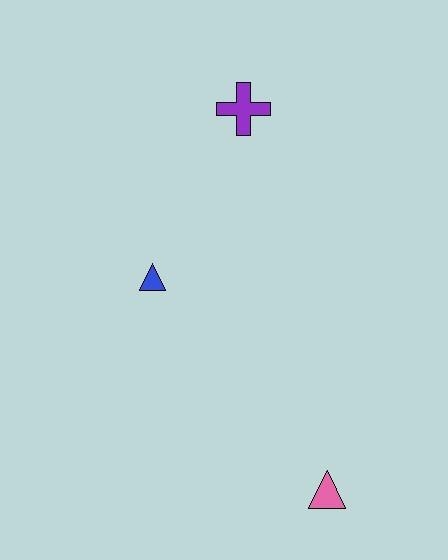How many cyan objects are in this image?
There are no cyan objects.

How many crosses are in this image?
There is 1 cross.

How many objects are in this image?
There are 3 objects.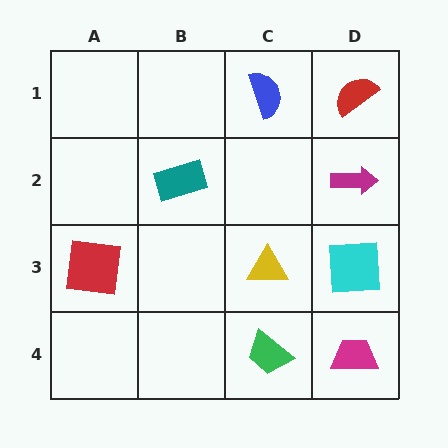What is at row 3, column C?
A yellow triangle.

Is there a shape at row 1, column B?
No, that cell is empty.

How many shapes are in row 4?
2 shapes.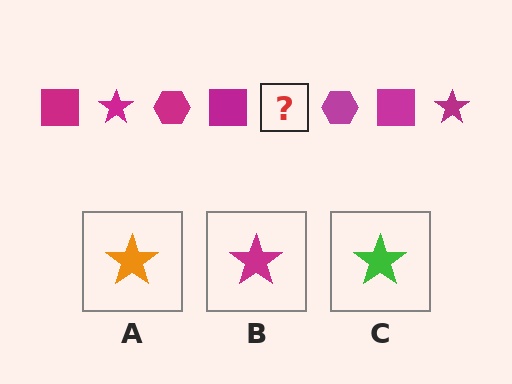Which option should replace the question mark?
Option B.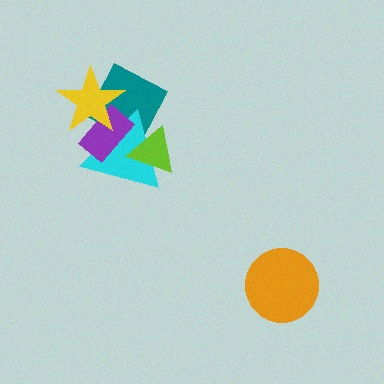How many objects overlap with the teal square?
3 objects overlap with the teal square.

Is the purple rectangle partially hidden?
Yes, it is partially covered by another shape.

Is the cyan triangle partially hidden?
Yes, it is partially covered by another shape.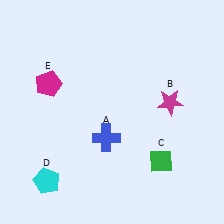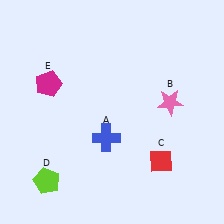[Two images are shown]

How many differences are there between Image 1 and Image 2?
There are 3 differences between the two images.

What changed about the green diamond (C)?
In Image 1, C is green. In Image 2, it changed to red.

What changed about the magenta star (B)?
In Image 1, B is magenta. In Image 2, it changed to pink.